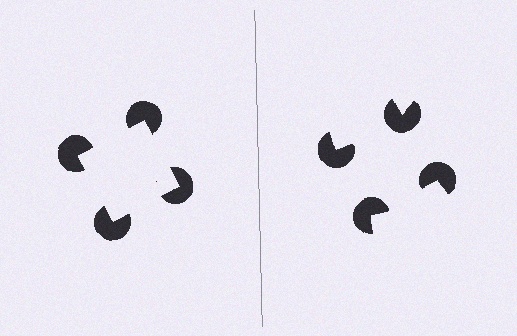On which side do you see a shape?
An illusory square appears on the left side. On the right side the wedge cuts are rotated, so no coherent shape forms.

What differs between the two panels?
The pac-man discs are positioned identically on both sides; only the wedge orientations differ. On the left they align to a square; on the right they are misaligned.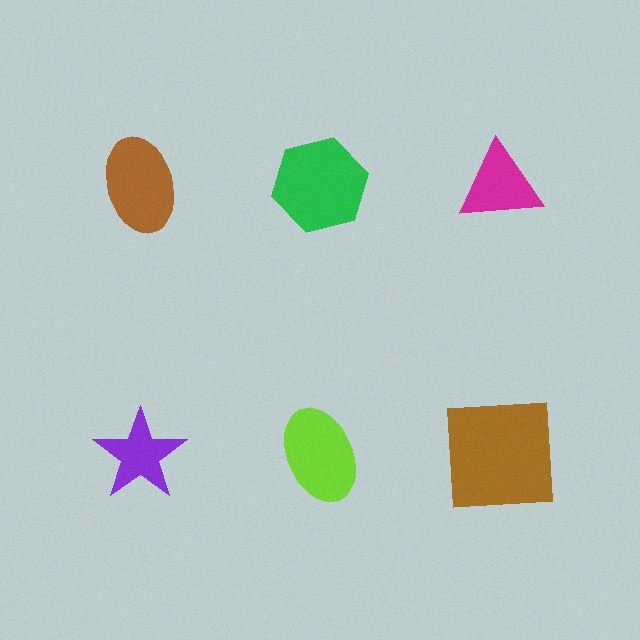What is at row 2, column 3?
A brown square.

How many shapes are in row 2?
3 shapes.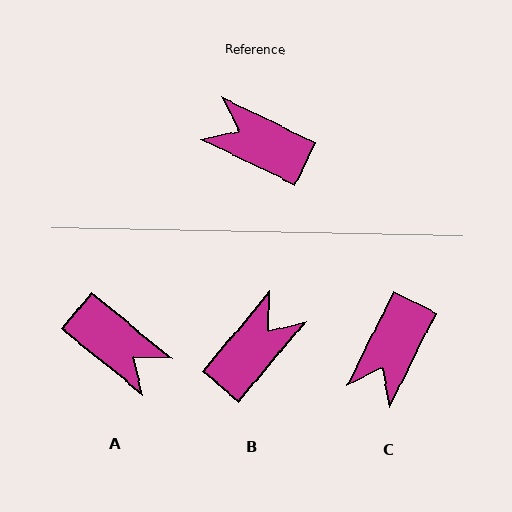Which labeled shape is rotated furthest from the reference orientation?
A, about 166 degrees away.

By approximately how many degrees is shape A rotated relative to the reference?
Approximately 166 degrees counter-clockwise.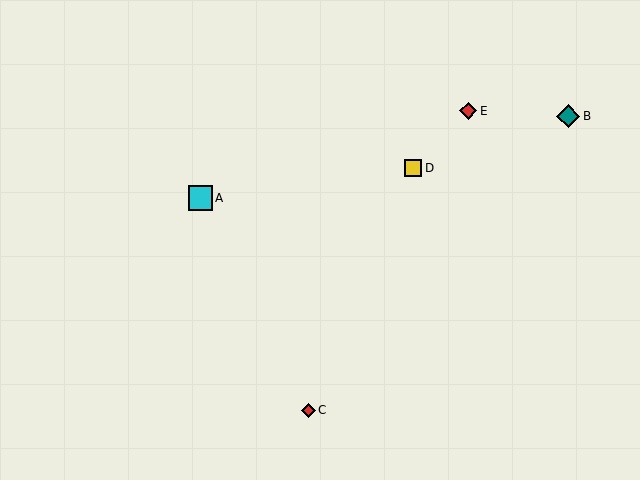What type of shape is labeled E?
Shape E is a red diamond.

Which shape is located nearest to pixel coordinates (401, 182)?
The yellow square (labeled D) at (413, 168) is nearest to that location.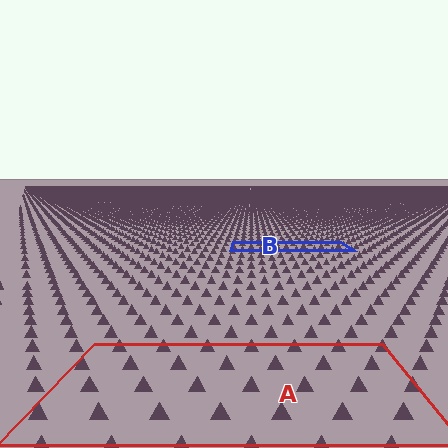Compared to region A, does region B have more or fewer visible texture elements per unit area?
Region B has more texture elements per unit area — they are packed more densely because it is farther away.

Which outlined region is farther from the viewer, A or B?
Region B is farther from the viewer — the texture elements inside it appear smaller and more densely packed.